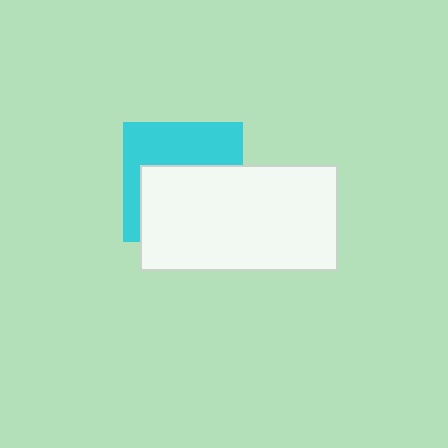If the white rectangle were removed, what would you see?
You would see the complete cyan square.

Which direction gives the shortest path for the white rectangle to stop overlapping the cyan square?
Moving down gives the shortest separation.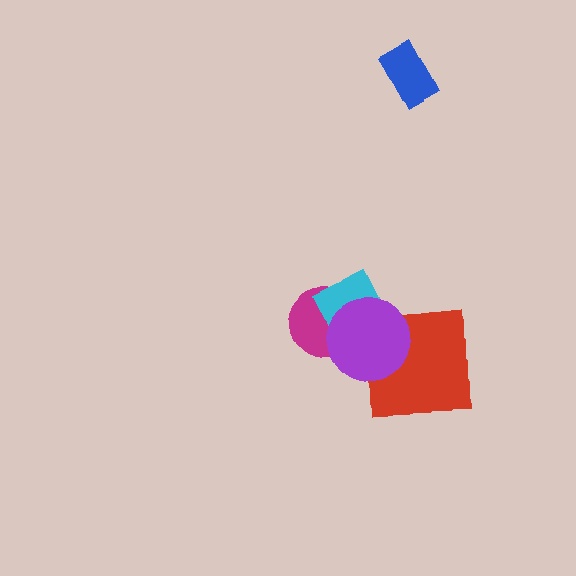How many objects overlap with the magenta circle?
2 objects overlap with the magenta circle.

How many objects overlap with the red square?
1 object overlaps with the red square.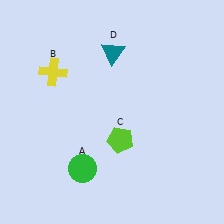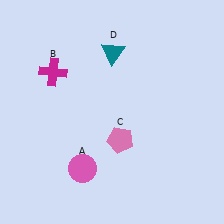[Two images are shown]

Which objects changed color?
A changed from green to pink. B changed from yellow to magenta. C changed from lime to pink.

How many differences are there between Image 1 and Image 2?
There are 3 differences between the two images.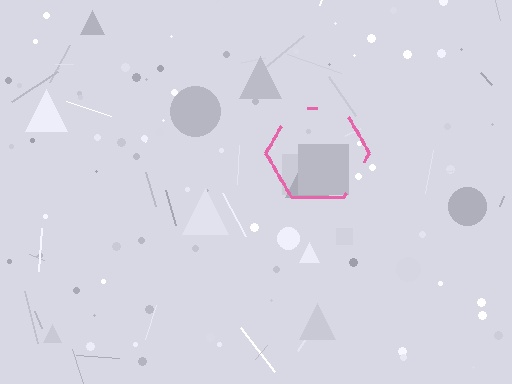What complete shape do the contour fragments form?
The contour fragments form a hexagon.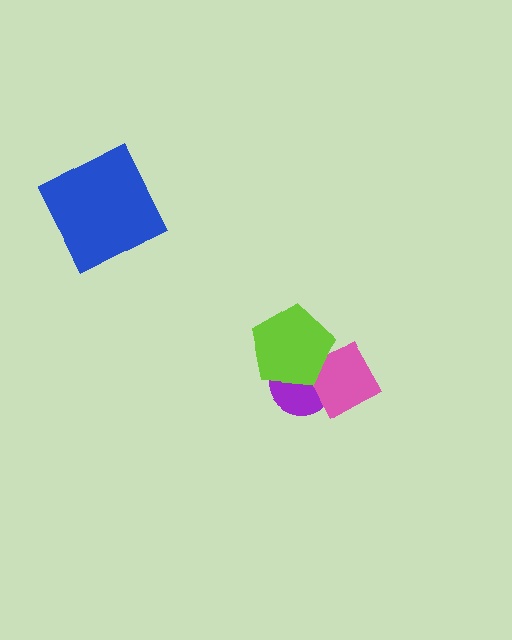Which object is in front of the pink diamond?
The lime pentagon is in front of the pink diamond.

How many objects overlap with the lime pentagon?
2 objects overlap with the lime pentagon.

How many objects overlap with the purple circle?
2 objects overlap with the purple circle.